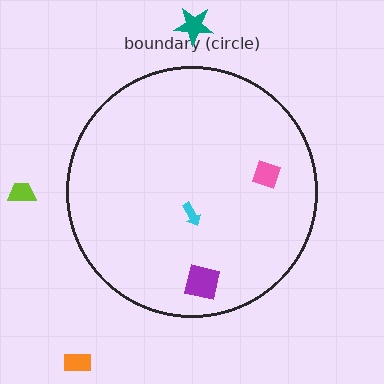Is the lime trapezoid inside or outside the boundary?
Outside.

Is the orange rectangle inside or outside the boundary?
Outside.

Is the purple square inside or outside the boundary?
Inside.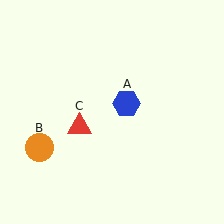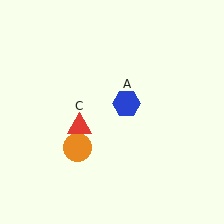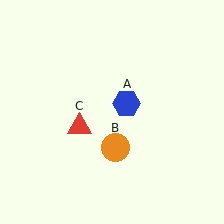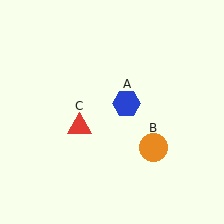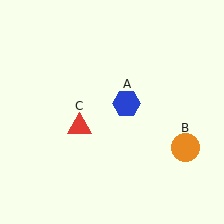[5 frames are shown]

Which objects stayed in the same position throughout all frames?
Blue hexagon (object A) and red triangle (object C) remained stationary.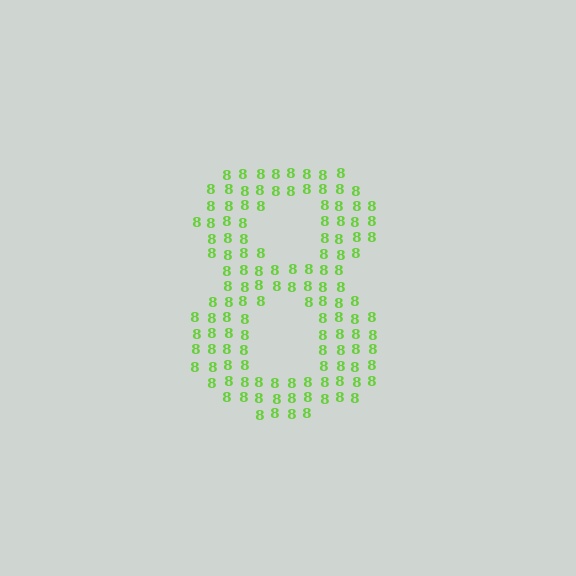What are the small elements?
The small elements are digit 8's.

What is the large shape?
The large shape is the digit 8.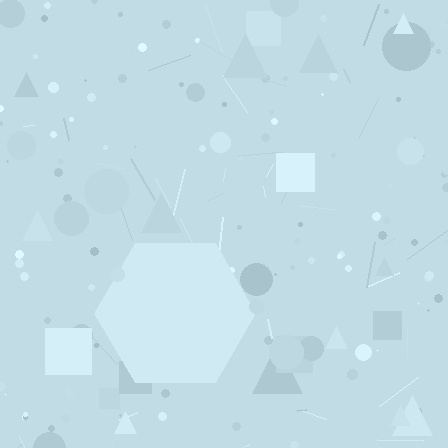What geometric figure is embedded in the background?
A hexagon is embedded in the background.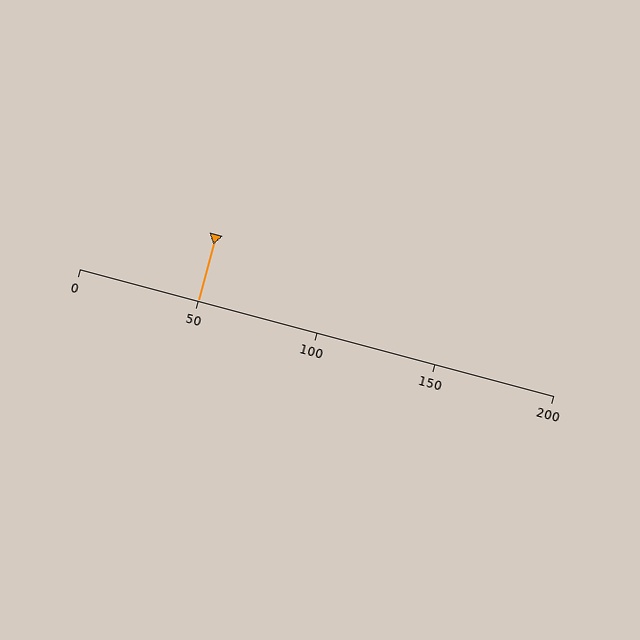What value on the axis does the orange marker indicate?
The marker indicates approximately 50.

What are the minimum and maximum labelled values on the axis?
The axis runs from 0 to 200.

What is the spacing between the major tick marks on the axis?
The major ticks are spaced 50 apart.